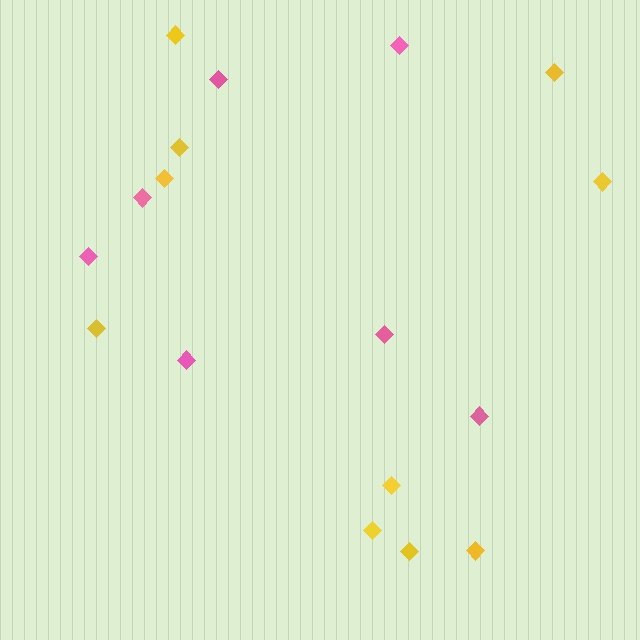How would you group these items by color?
There are 2 groups: one group of pink diamonds (7) and one group of yellow diamonds (10).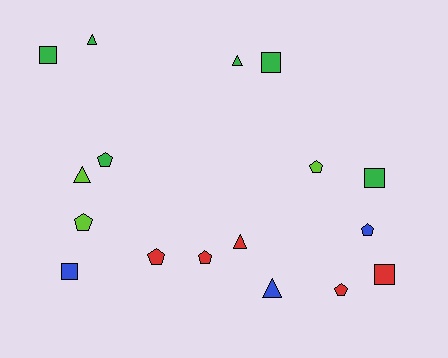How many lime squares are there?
There are no lime squares.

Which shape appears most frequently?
Pentagon, with 7 objects.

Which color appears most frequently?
Green, with 6 objects.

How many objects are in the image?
There are 17 objects.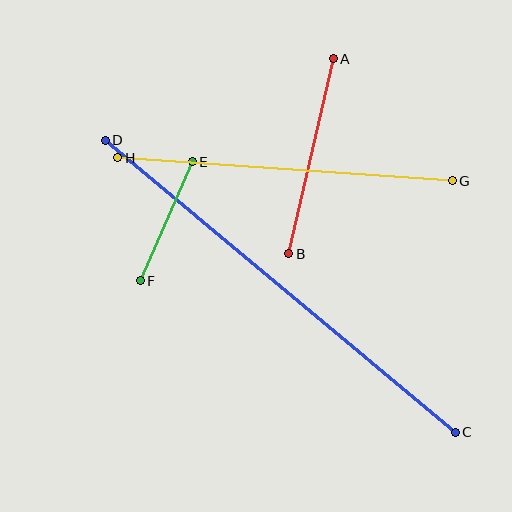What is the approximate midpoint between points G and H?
The midpoint is at approximately (285, 169) pixels.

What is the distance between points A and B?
The distance is approximately 200 pixels.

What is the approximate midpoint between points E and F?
The midpoint is at approximately (166, 221) pixels.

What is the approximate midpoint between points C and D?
The midpoint is at approximately (280, 286) pixels.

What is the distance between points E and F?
The distance is approximately 130 pixels.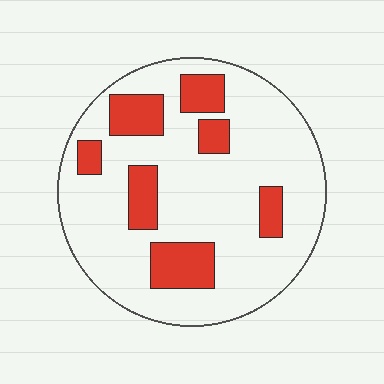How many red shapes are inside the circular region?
7.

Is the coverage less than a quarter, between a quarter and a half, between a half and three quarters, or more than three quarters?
Less than a quarter.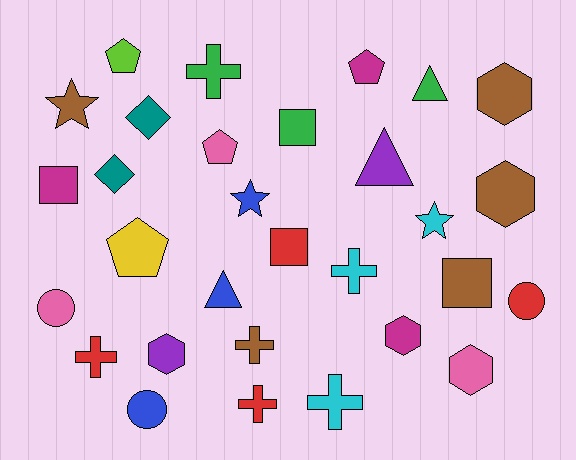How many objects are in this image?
There are 30 objects.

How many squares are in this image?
There are 4 squares.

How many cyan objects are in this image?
There are 3 cyan objects.